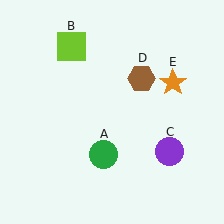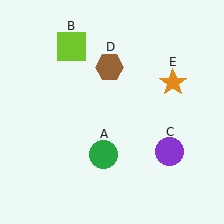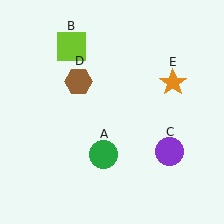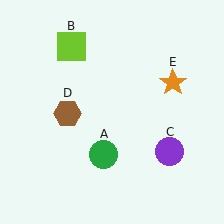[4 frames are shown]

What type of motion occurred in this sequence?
The brown hexagon (object D) rotated counterclockwise around the center of the scene.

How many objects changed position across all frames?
1 object changed position: brown hexagon (object D).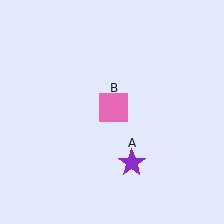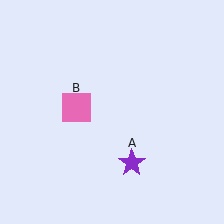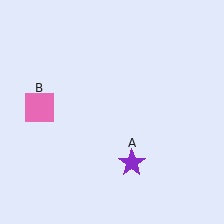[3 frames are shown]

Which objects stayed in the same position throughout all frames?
Purple star (object A) remained stationary.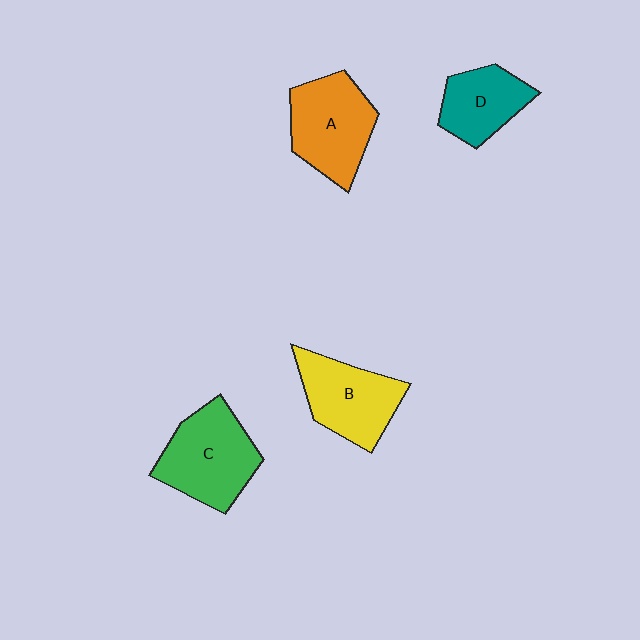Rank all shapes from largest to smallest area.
From largest to smallest: C (green), A (orange), B (yellow), D (teal).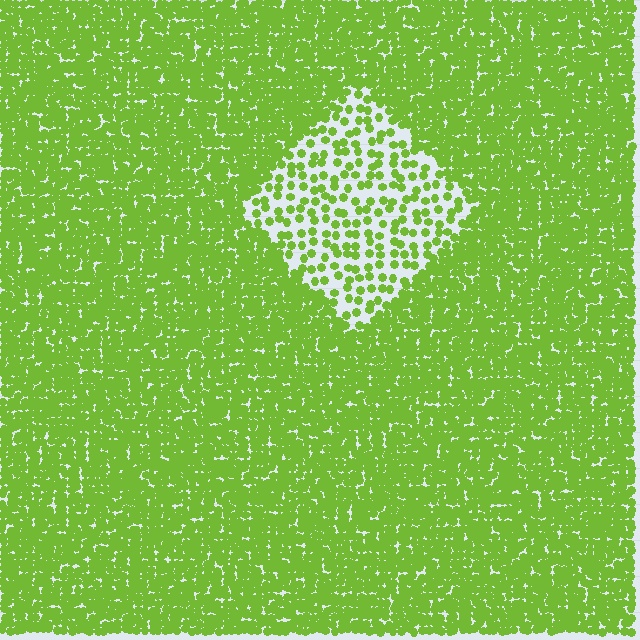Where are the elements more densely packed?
The elements are more densely packed outside the diamond boundary.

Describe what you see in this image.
The image contains small lime elements arranged at two different densities. A diamond-shaped region is visible where the elements are less densely packed than the surrounding area.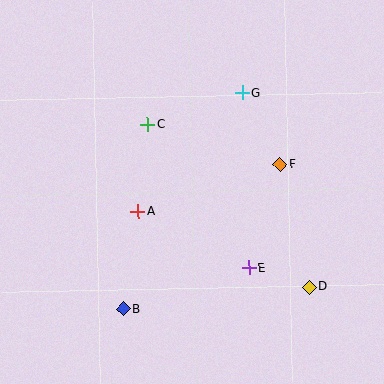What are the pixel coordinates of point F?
Point F is at (280, 165).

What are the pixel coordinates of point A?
Point A is at (138, 211).